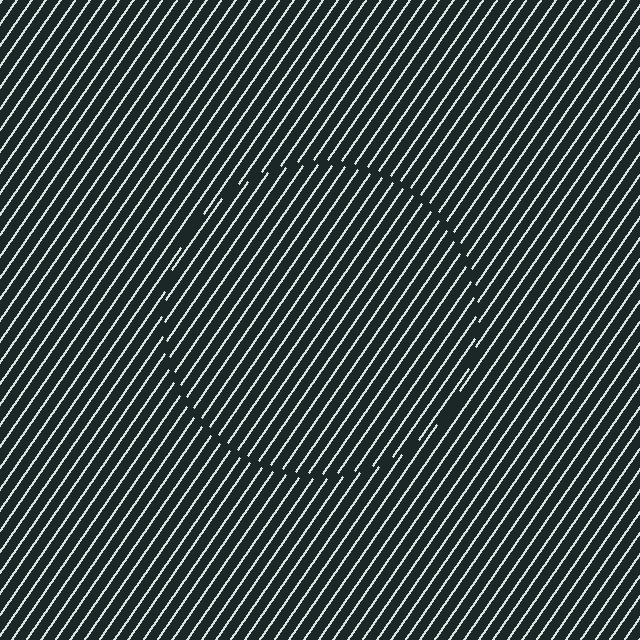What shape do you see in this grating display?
An illusory circle. The interior of the shape contains the same grating, shifted by half a period — the contour is defined by the phase discontinuity where line-ends from the inner and outer gratings abut.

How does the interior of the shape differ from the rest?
The interior of the shape contains the same grating, shifted by half a period — the contour is defined by the phase discontinuity where line-ends from the inner and outer gratings abut.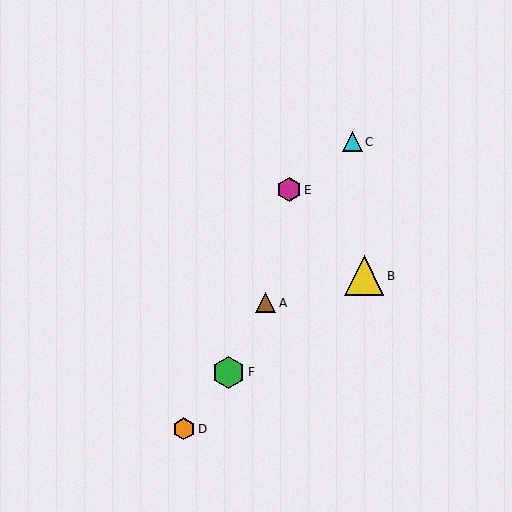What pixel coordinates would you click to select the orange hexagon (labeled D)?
Click at (184, 429) to select the orange hexagon D.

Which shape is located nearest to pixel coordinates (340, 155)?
The cyan triangle (labeled C) at (352, 142) is nearest to that location.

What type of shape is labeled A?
Shape A is a brown triangle.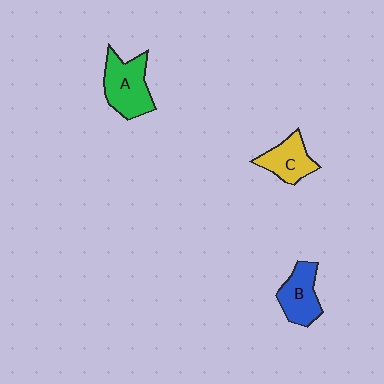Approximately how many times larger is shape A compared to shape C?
Approximately 1.4 times.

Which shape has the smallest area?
Shape C (yellow).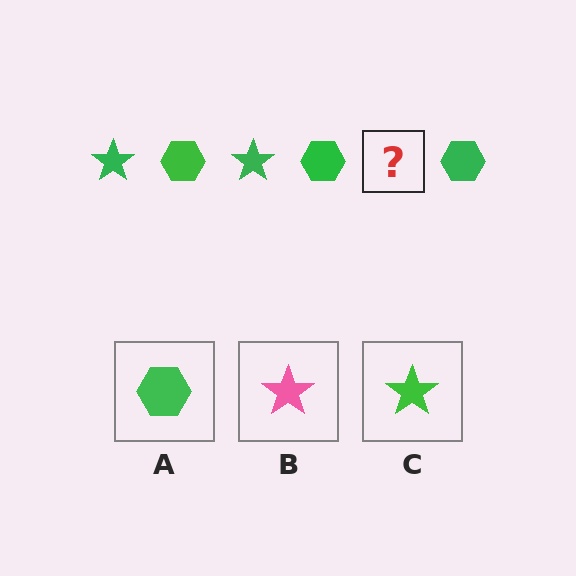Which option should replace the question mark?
Option C.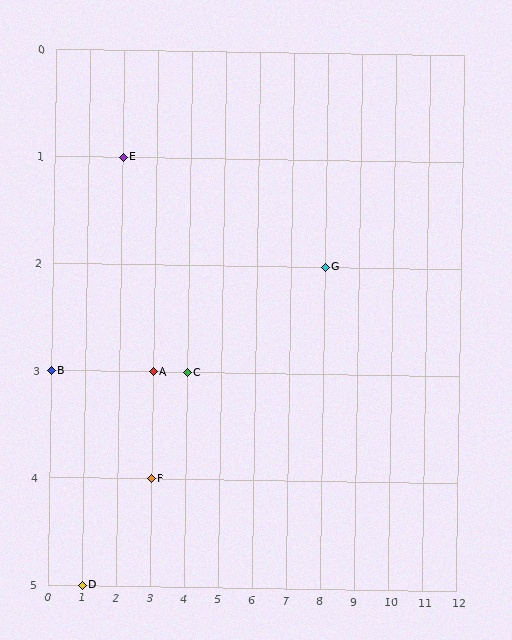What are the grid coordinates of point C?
Point C is at grid coordinates (4, 3).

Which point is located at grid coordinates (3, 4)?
Point F is at (3, 4).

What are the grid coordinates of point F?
Point F is at grid coordinates (3, 4).